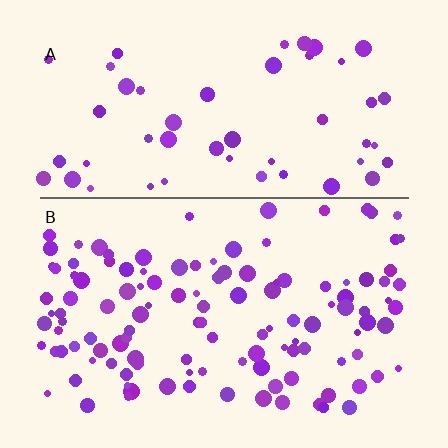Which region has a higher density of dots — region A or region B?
B (the bottom).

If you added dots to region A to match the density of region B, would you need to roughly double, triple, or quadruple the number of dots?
Approximately double.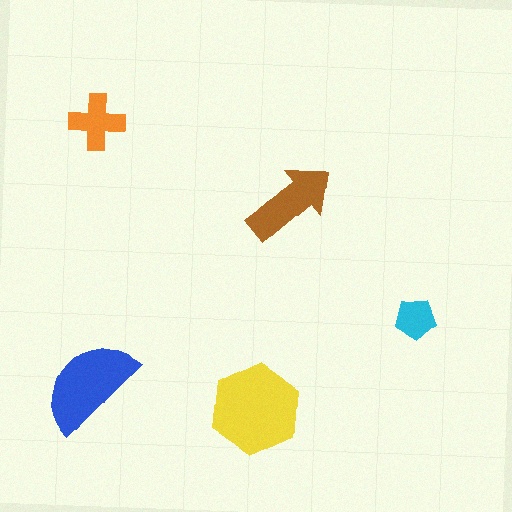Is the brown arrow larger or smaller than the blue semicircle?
Smaller.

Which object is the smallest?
The cyan pentagon.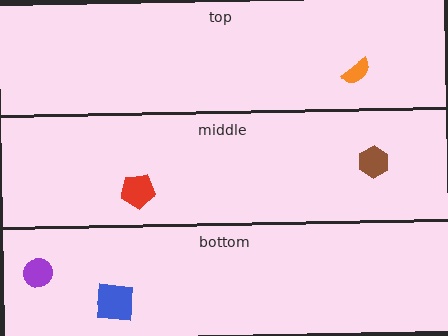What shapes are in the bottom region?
The blue square, the purple circle.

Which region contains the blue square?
The bottom region.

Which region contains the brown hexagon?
The middle region.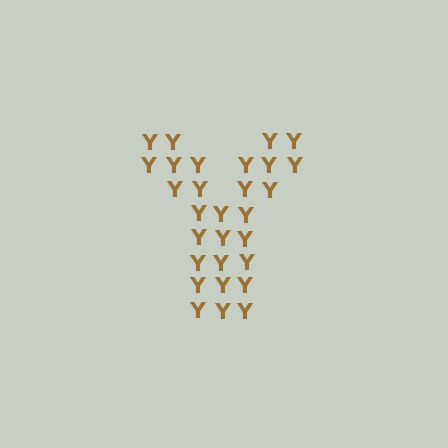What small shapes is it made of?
It is made of small letter Y's.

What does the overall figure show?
The overall figure shows the letter Y.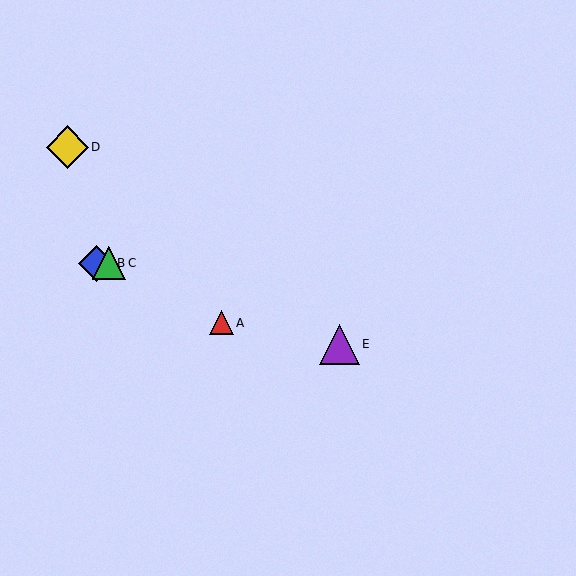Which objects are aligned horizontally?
Objects B, C are aligned horizontally.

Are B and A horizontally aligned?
No, B is at y≈263 and A is at y≈323.